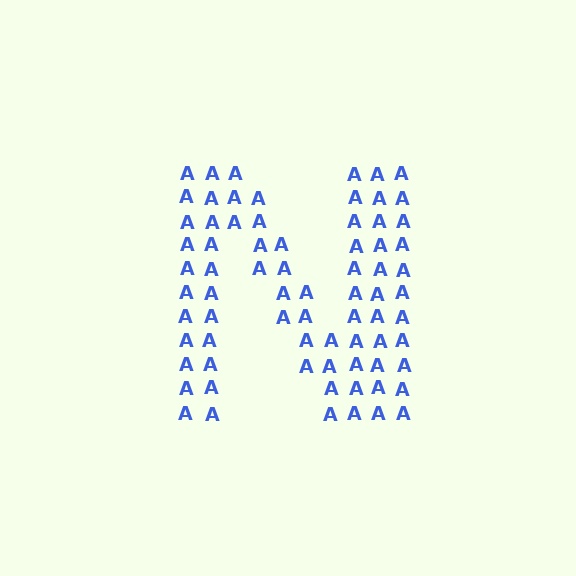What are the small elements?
The small elements are letter A's.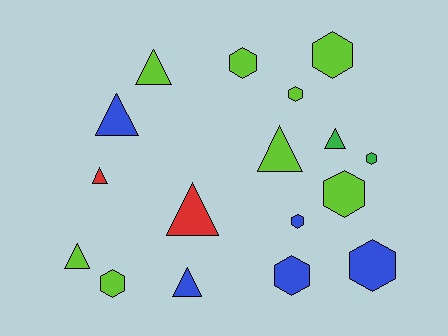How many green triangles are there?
There is 1 green triangle.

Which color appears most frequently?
Lime, with 8 objects.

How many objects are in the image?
There are 17 objects.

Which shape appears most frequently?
Hexagon, with 9 objects.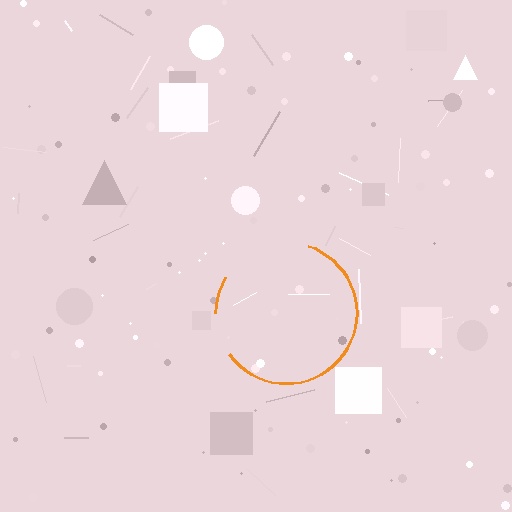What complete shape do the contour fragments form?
The contour fragments form a circle.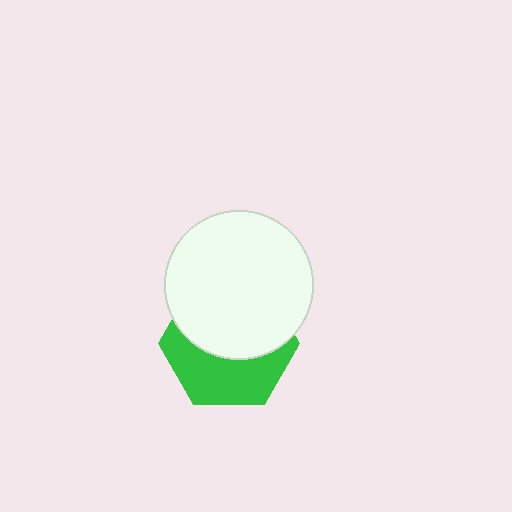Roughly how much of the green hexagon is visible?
About half of it is visible (roughly 45%).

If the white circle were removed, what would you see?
You would see the complete green hexagon.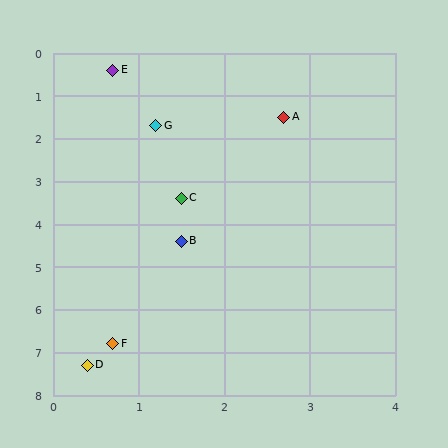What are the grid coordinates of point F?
Point F is at approximately (0.7, 6.8).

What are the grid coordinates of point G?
Point G is at approximately (1.2, 1.7).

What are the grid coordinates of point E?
Point E is at approximately (0.7, 0.4).